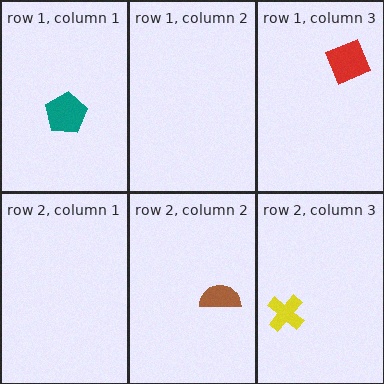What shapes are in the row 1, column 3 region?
The red square.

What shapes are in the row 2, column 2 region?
The brown semicircle.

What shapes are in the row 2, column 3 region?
The yellow cross.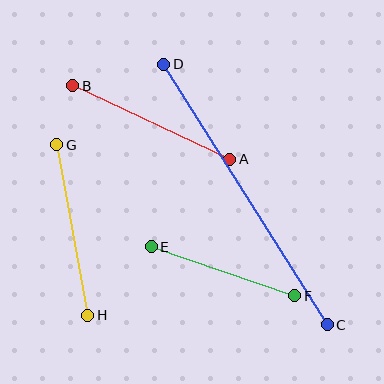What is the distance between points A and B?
The distance is approximately 173 pixels.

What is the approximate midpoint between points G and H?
The midpoint is at approximately (72, 230) pixels.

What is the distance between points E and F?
The distance is approximately 152 pixels.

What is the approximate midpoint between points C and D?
The midpoint is at approximately (246, 194) pixels.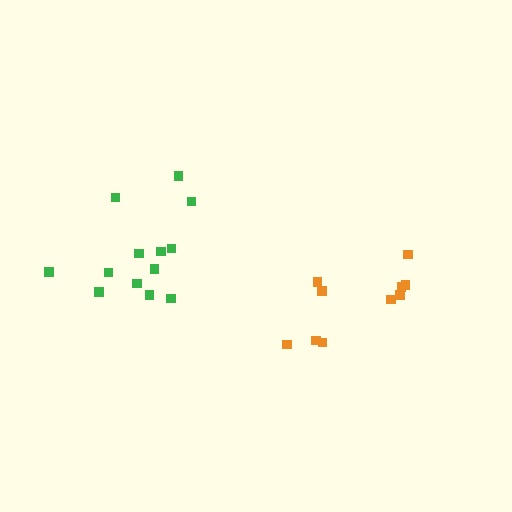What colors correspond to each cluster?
The clusters are colored: green, orange.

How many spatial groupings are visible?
There are 2 spatial groupings.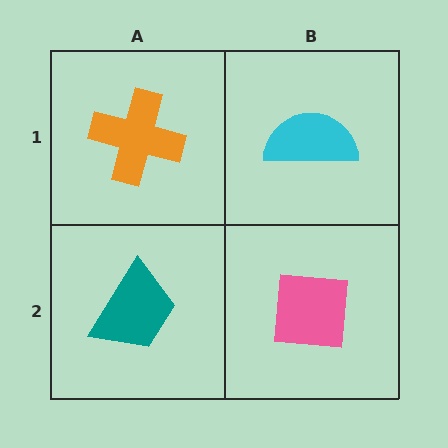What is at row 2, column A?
A teal trapezoid.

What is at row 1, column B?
A cyan semicircle.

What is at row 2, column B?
A pink square.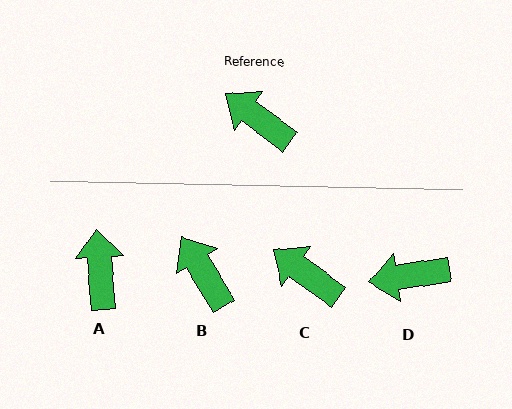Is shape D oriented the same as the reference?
No, it is off by about 45 degrees.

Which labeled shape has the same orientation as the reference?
C.